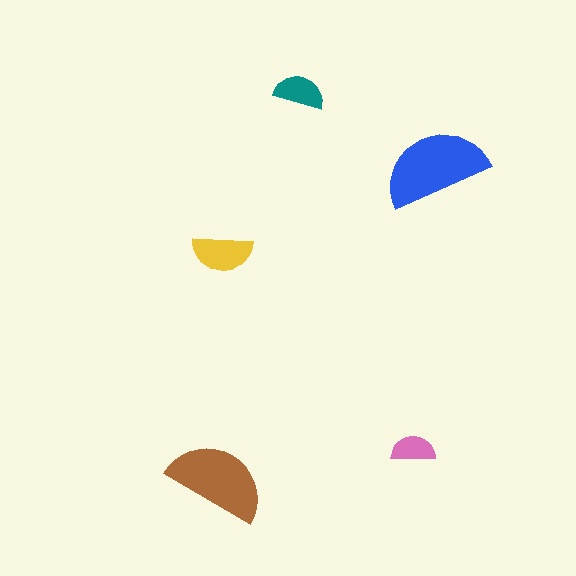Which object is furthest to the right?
The blue semicircle is rightmost.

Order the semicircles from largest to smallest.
the blue one, the brown one, the yellow one, the teal one, the pink one.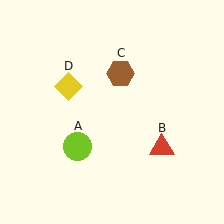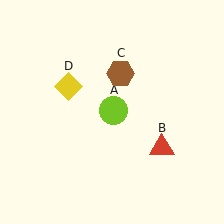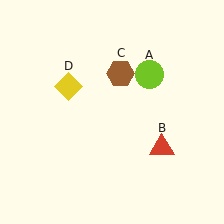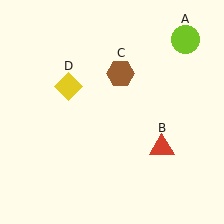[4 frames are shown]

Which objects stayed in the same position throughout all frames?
Red triangle (object B) and brown hexagon (object C) and yellow diamond (object D) remained stationary.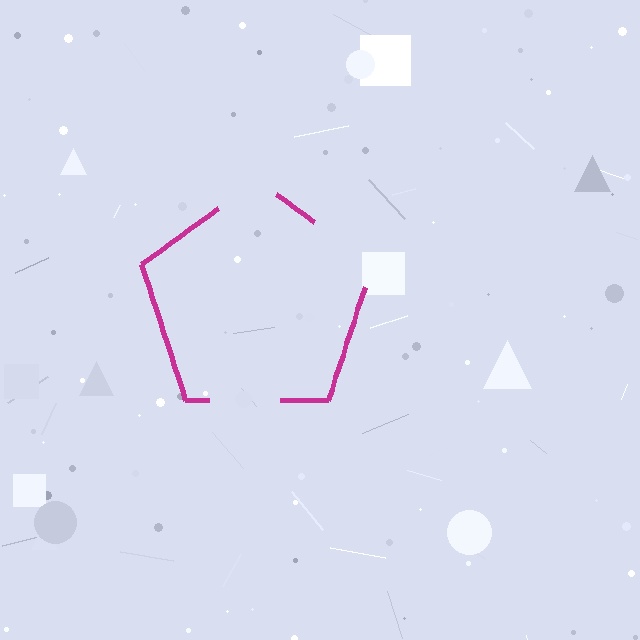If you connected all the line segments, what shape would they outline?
They would outline a pentagon.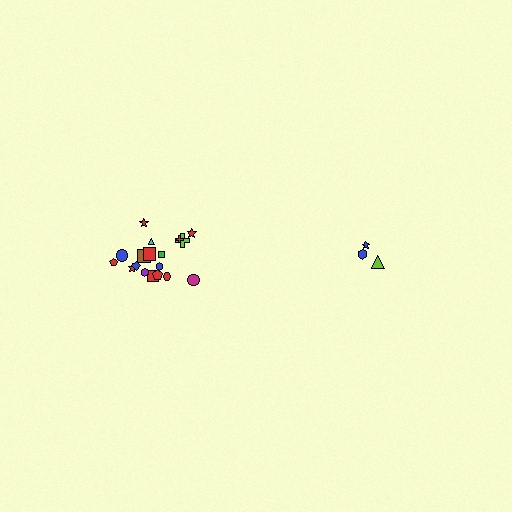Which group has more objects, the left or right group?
The left group.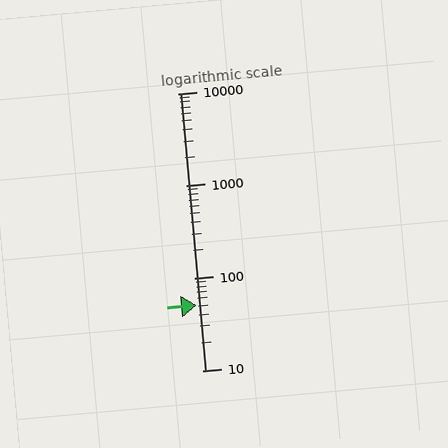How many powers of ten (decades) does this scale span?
The scale spans 3 decades, from 10 to 10000.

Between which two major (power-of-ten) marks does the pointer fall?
The pointer is between 10 and 100.